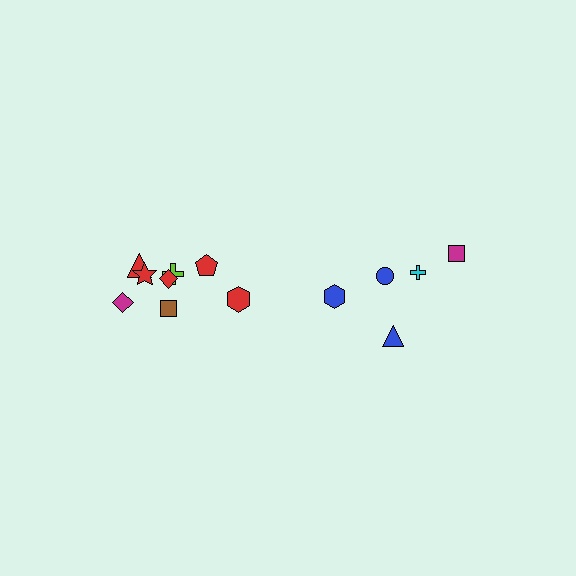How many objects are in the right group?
There are 5 objects.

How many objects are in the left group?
There are 8 objects.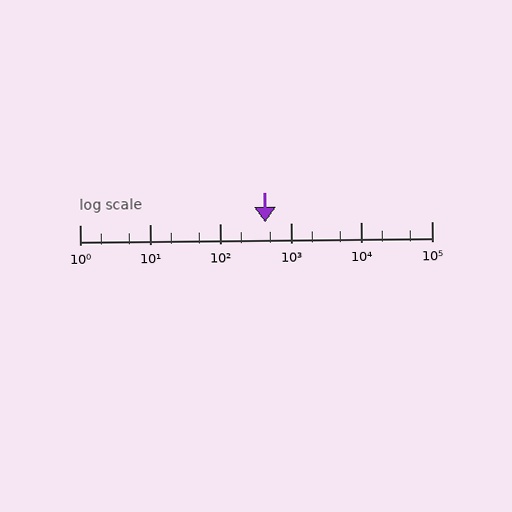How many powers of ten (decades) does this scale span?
The scale spans 5 decades, from 1 to 100000.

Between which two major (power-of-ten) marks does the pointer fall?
The pointer is between 100 and 1000.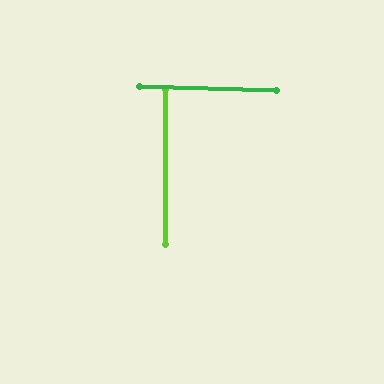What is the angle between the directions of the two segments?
Approximately 89 degrees.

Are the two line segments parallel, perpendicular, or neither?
Perpendicular — they meet at approximately 89°.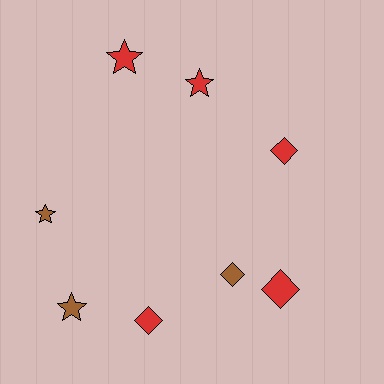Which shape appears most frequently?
Star, with 4 objects.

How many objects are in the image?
There are 8 objects.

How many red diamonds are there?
There are 3 red diamonds.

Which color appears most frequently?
Red, with 5 objects.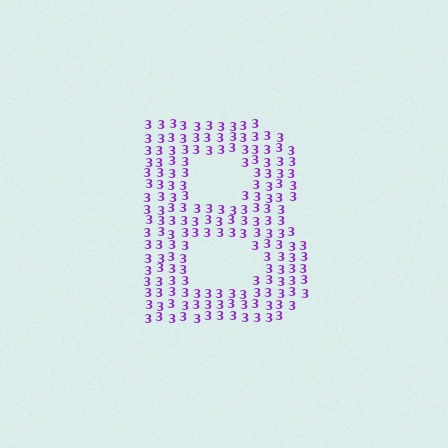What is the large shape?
The large shape is the letter B.